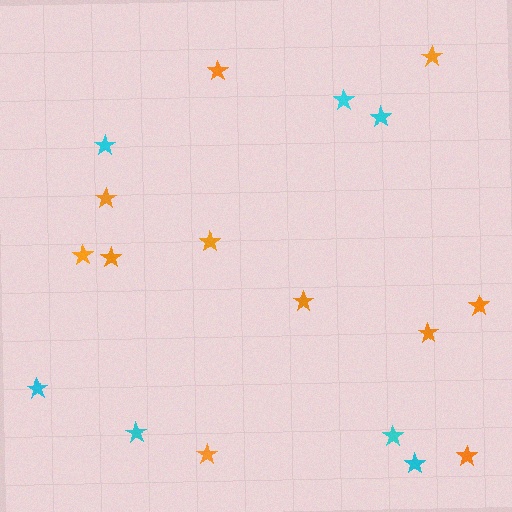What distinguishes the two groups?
There are 2 groups: one group of cyan stars (7) and one group of orange stars (11).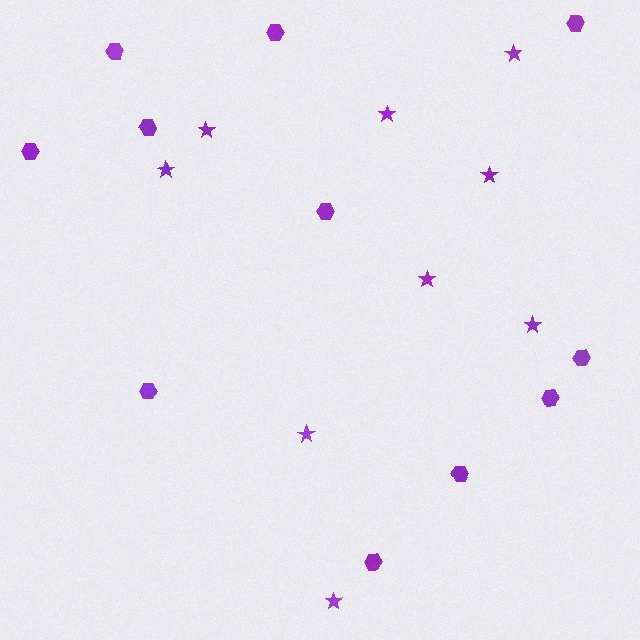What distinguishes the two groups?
There are 2 groups: one group of hexagons (11) and one group of stars (9).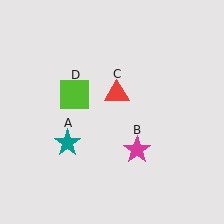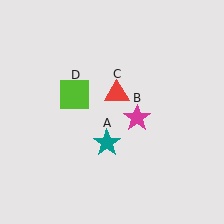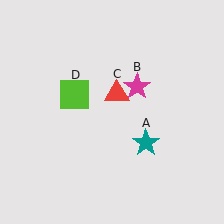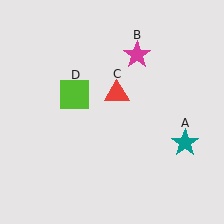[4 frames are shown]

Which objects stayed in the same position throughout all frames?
Red triangle (object C) and lime square (object D) remained stationary.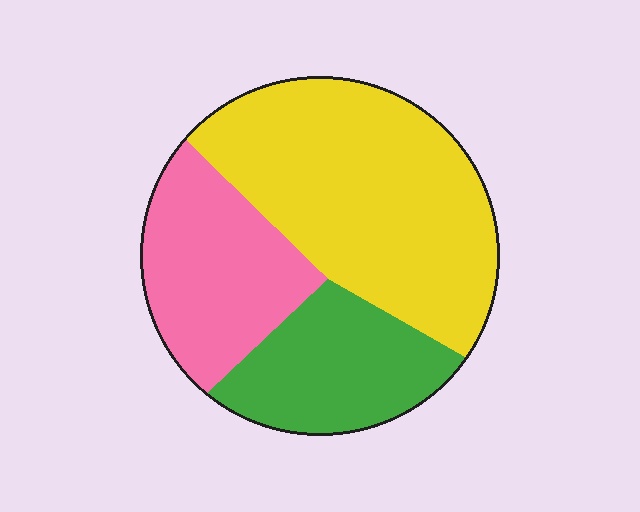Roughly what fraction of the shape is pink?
Pink takes up about one quarter (1/4) of the shape.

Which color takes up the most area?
Yellow, at roughly 50%.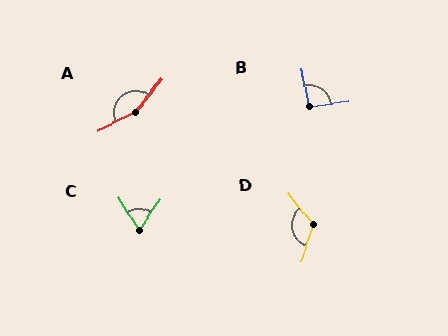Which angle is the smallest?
C, at approximately 68 degrees.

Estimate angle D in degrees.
Approximately 123 degrees.